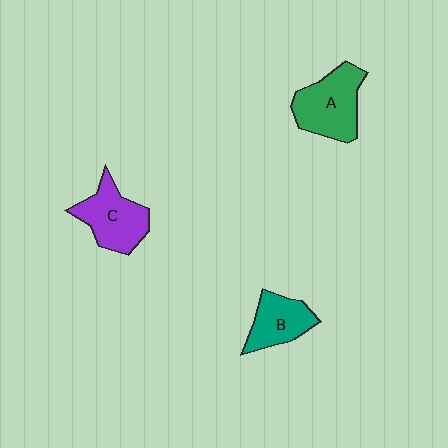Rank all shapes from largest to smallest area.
From largest to smallest: A (green), C (purple), B (teal).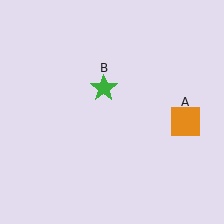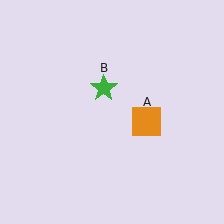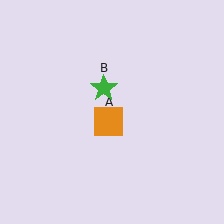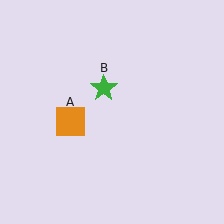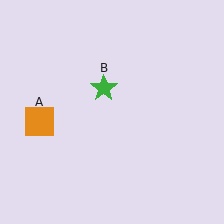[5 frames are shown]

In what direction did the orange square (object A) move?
The orange square (object A) moved left.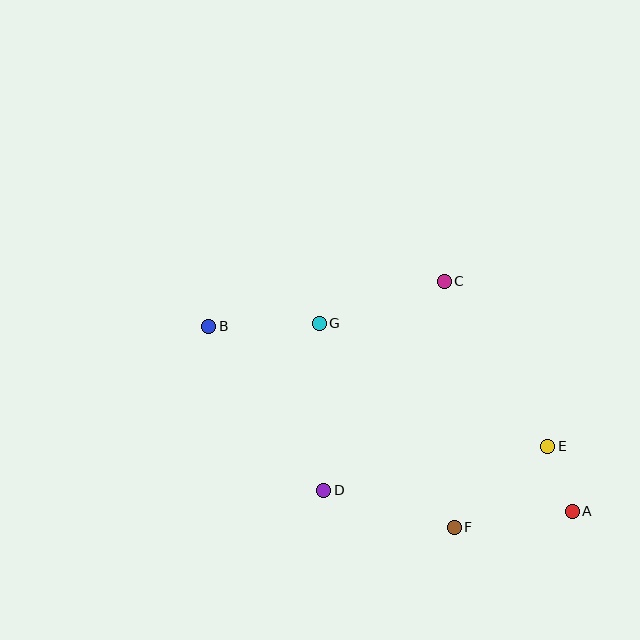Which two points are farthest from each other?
Points A and B are farthest from each other.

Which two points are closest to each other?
Points A and E are closest to each other.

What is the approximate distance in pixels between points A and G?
The distance between A and G is approximately 315 pixels.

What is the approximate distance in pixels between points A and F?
The distance between A and F is approximately 119 pixels.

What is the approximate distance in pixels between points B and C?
The distance between B and C is approximately 240 pixels.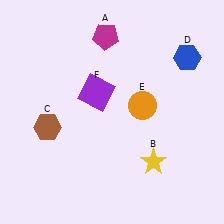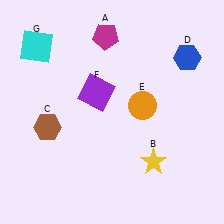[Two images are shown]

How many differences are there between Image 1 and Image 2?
There is 1 difference between the two images.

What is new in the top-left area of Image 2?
A cyan square (G) was added in the top-left area of Image 2.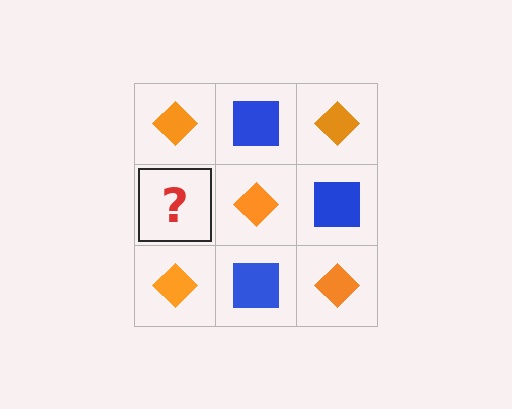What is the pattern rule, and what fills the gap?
The rule is that it alternates orange diamond and blue square in a checkerboard pattern. The gap should be filled with a blue square.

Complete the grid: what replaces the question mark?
The question mark should be replaced with a blue square.